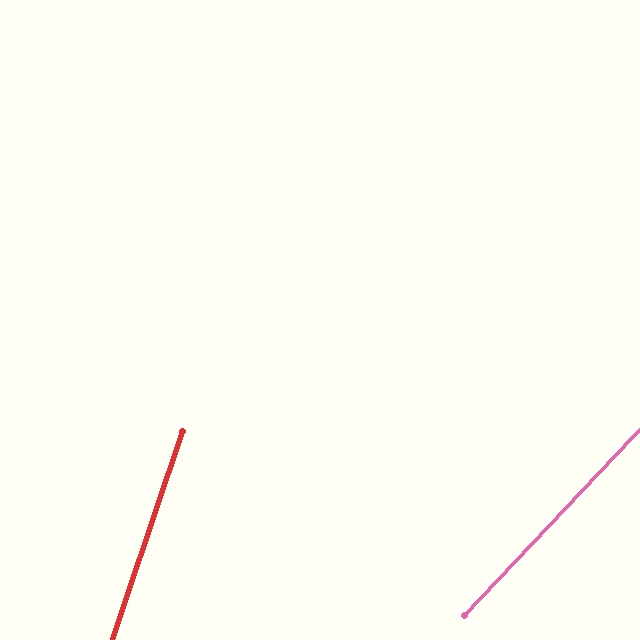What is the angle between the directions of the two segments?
Approximately 25 degrees.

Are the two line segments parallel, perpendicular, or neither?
Neither parallel nor perpendicular — they differ by about 25°.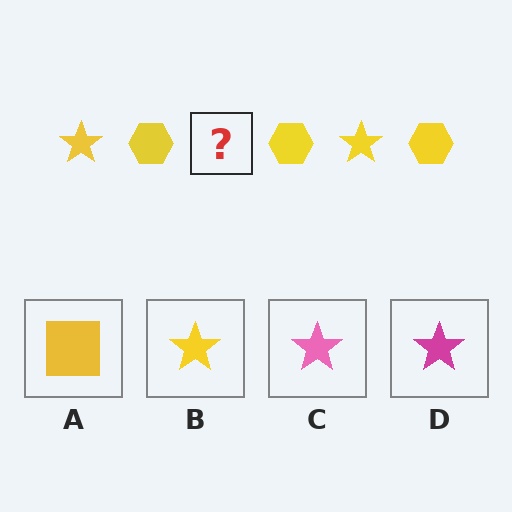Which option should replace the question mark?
Option B.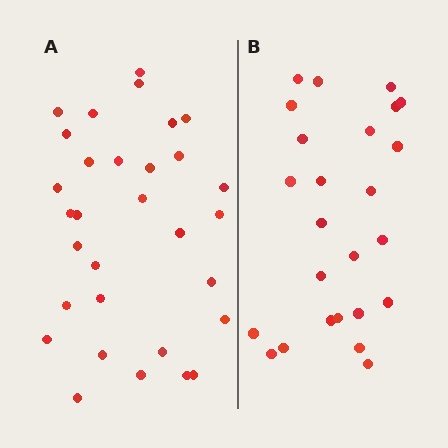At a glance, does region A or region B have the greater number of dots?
Region A (the left region) has more dots.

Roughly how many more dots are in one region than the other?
Region A has about 6 more dots than region B.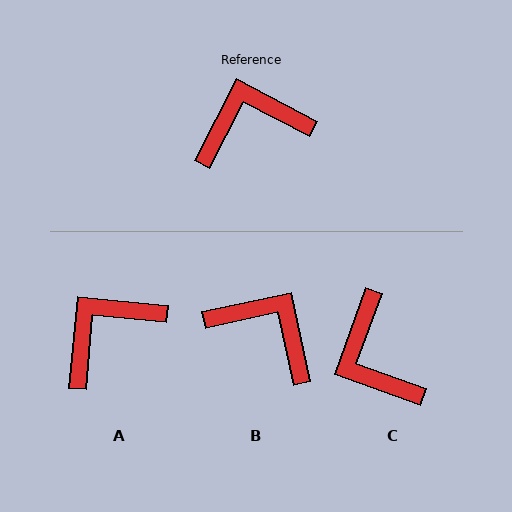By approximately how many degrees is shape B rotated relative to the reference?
Approximately 51 degrees clockwise.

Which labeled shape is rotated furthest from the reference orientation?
C, about 98 degrees away.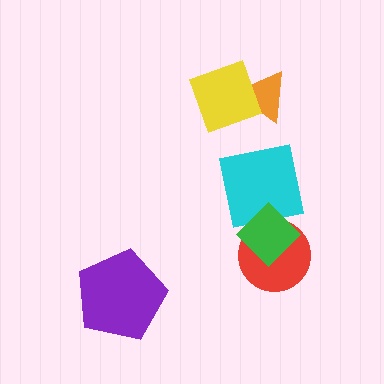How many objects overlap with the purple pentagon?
0 objects overlap with the purple pentagon.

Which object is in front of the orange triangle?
The yellow diamond is in front of the orange triangle.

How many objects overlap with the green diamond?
2 objects overlap with the green diamond.